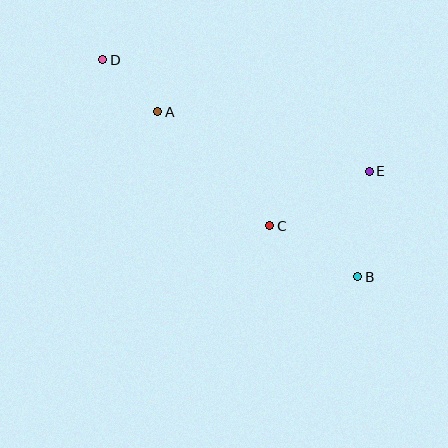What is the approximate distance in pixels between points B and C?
The distance between B and C is approximately 101 pixels.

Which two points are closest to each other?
Points A and D are closest to each other.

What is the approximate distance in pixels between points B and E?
The distance between B and E is approximately 106 pixels.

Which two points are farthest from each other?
Points B and D are farthest from each other.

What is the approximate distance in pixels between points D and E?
The distance between D and E is approximately 289 pixels.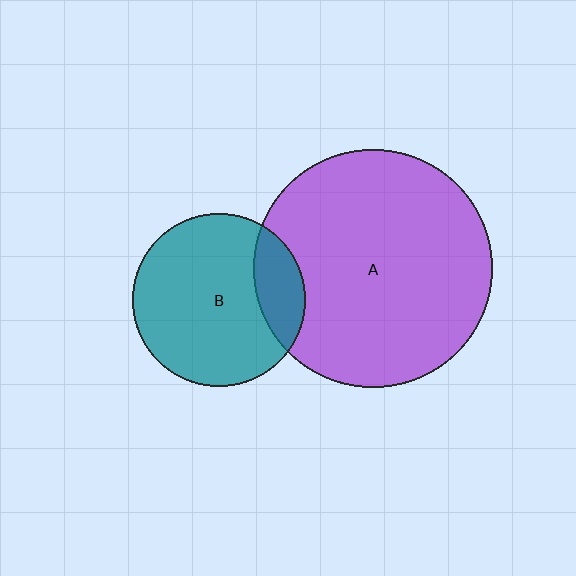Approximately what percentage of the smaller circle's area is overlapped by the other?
Approximately 20%.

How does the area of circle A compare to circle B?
Approximately 1.9 times.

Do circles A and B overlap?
Yes.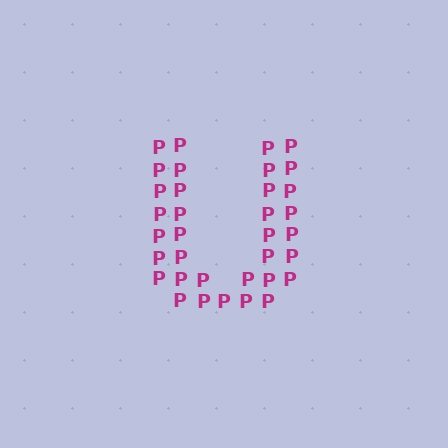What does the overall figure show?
The overall figure shows the letter U.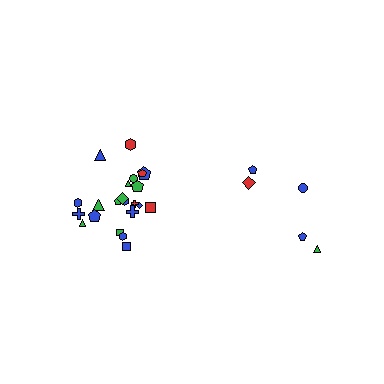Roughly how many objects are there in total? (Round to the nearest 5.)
Roughly 25 objects in total.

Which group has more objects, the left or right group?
The left group.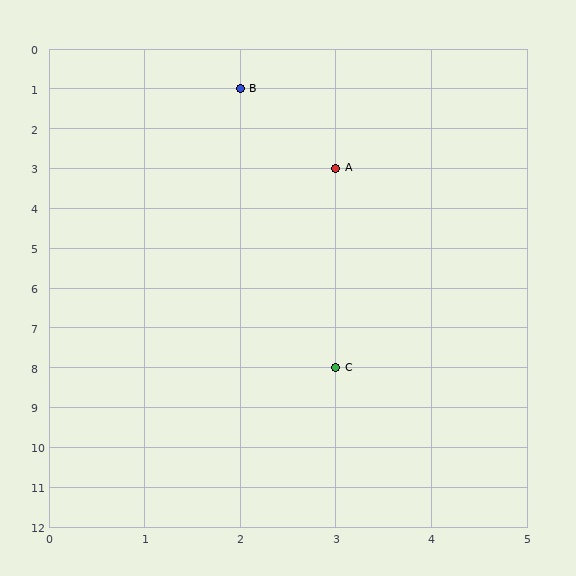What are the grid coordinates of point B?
Point B is at grid coordinates (2, 1).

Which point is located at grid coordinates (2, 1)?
Point B is at (2, 1).